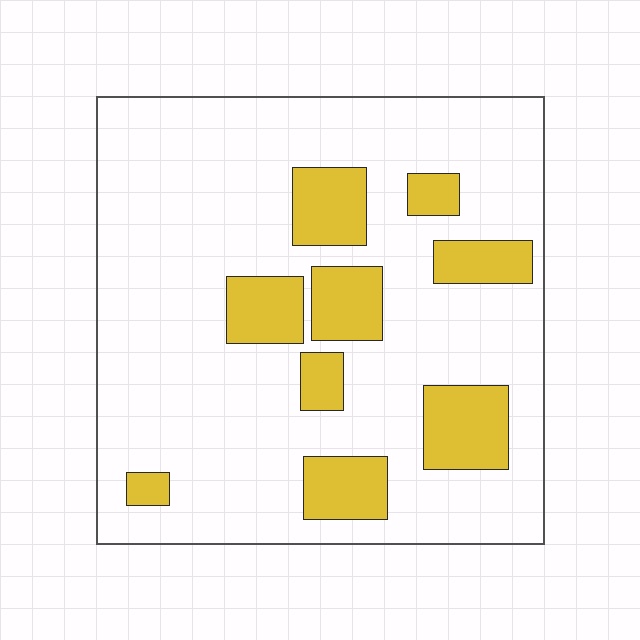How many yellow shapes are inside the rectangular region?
9.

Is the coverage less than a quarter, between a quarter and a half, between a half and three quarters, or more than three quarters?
Less than a quarter.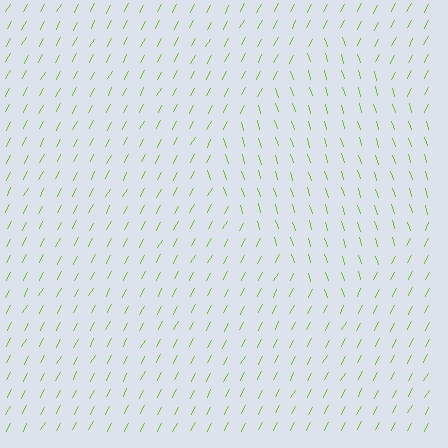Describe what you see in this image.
The image is filled with small lime line segments. A diamond region in the image has lines oriented differently from the surrounding lines, creating a visible texture boundary.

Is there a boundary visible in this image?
Yes, there is a texture boundary formed by a change in line orientation.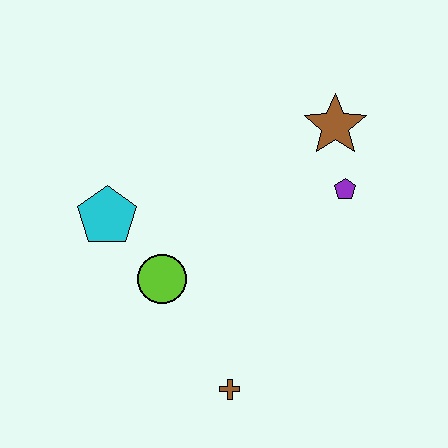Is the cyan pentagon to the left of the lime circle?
Yes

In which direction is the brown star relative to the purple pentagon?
The brown star is above the purple pentagon.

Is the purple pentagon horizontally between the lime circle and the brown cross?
No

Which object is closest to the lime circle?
The cyan pentagon is closest to the lime circle.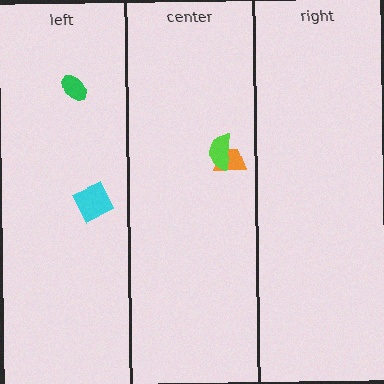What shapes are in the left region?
The green ellipse, the cyan diamond.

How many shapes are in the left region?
2.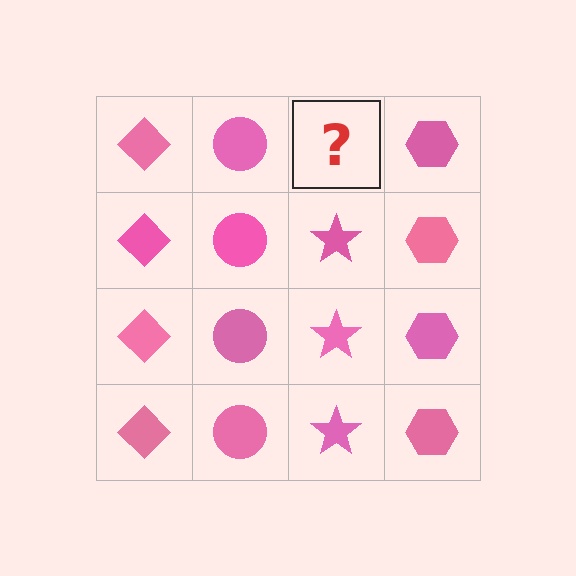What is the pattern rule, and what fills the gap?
The rule is that each column has a consistent shape. The gap should be filled with a pink star.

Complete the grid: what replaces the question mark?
The question mark should be replaced with a pink star.